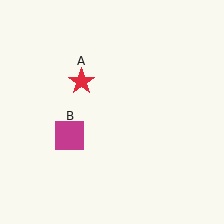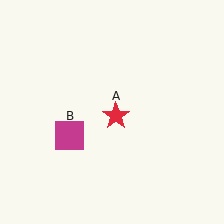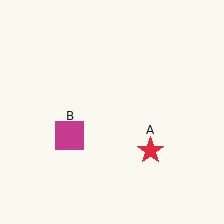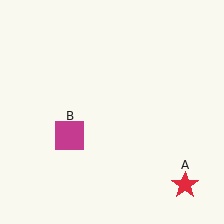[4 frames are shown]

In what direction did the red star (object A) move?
The red star (object A) moved down and to the right.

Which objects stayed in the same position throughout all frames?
Magenta square (object B) remained stationary.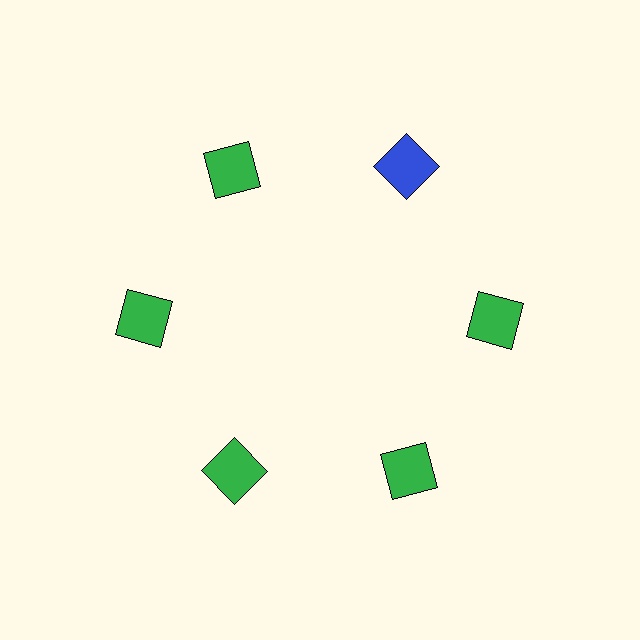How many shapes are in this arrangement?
There are 6 shapes arranged in a ring pattern.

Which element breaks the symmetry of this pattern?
The blue square at roughly the 1 o'clock position breaks the symmetry. All other shapes are green squares.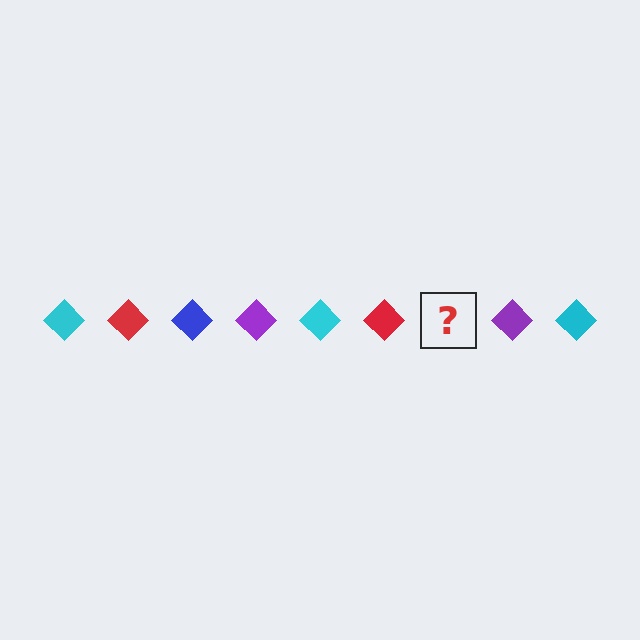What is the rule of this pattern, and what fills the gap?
The rule is that the pattern cycles through cyan, red, blue, purple diamonds. The gap should be filled with a blue diamond.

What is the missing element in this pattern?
The missing element is a blue diamond.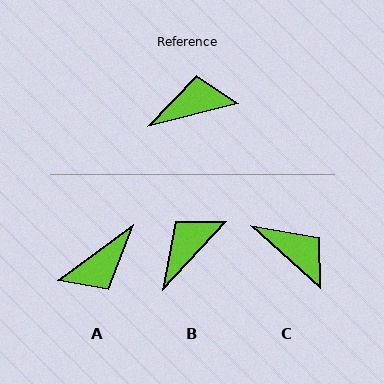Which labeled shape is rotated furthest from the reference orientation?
A, about 157 degrees away.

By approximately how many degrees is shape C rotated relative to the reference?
Approximately 56 degrees clockwise.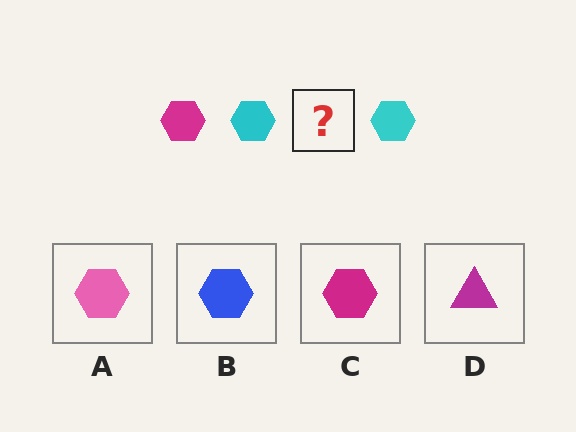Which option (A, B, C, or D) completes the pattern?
C.